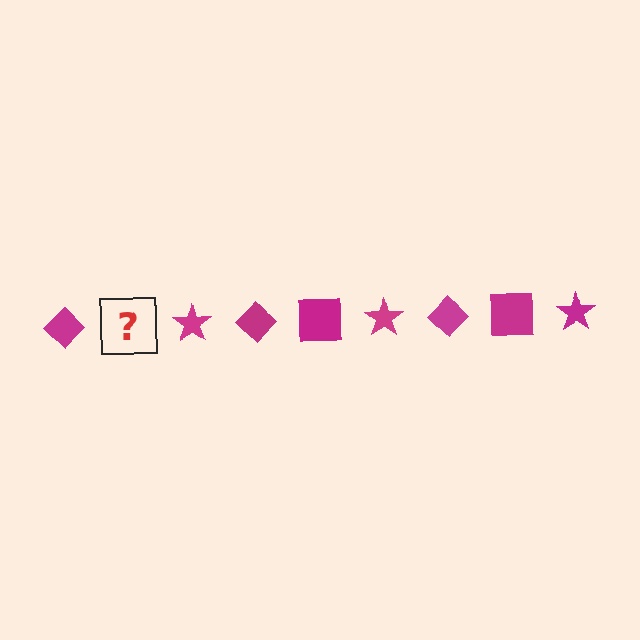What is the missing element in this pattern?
The missing element is a magenta square.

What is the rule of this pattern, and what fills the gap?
The rule is that the pattern cycles through diamond, square, star shapes in magenta. The gap should be filled with a magenta square.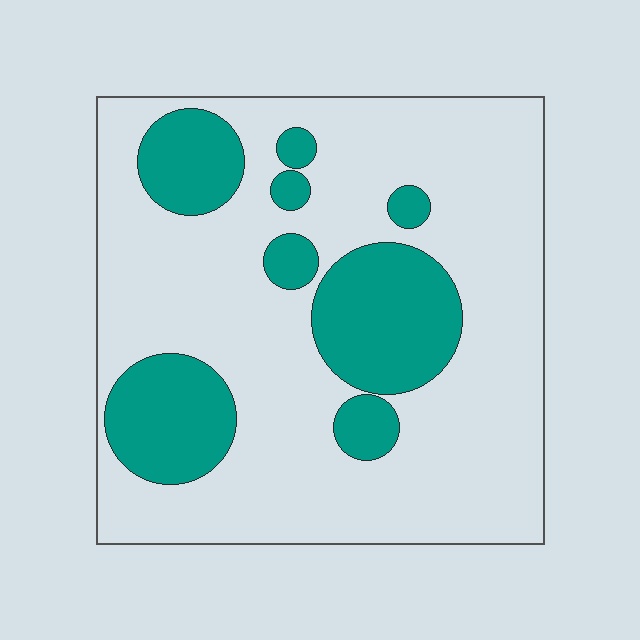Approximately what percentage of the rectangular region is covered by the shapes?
Approximately 25%.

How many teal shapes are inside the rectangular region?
8.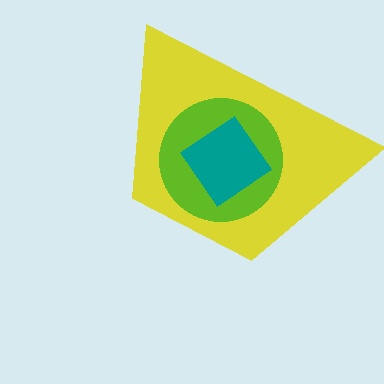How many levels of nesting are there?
3.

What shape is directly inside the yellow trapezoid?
The lime circle.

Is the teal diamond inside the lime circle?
Yes.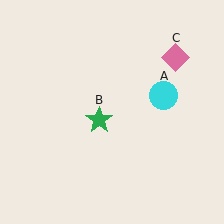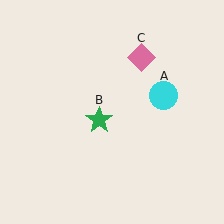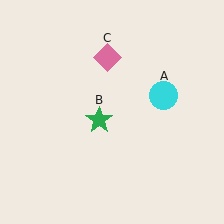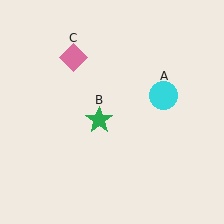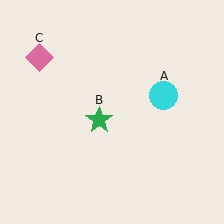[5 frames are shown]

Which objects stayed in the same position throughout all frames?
Cyan circle (object A) and green star (object B) remained stationary.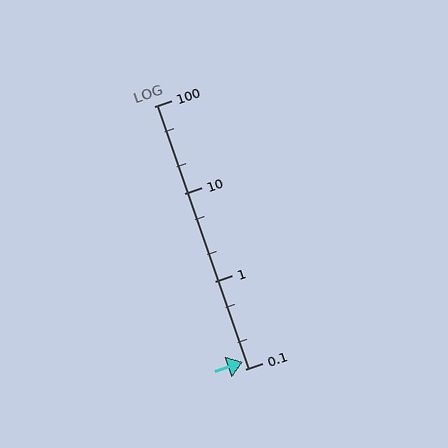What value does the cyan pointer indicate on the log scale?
The pointer indicates approximately 0.12.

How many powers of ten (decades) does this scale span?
The scale spans 3 decades, from 0.1 to 100.